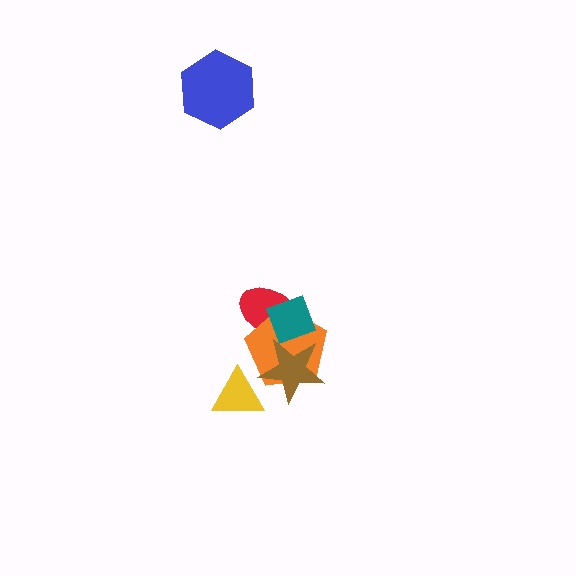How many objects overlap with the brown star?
2 objects overlap with the brown star.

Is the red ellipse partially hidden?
Yes, it is partially covered by another shape.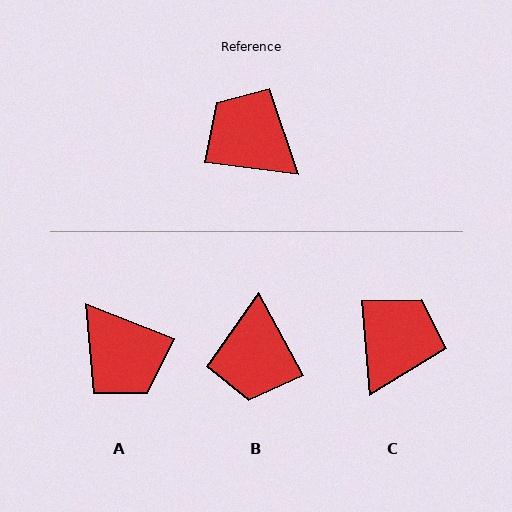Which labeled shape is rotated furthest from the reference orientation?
A, about 166 degrees away.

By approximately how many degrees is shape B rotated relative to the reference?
Approximately 126 degrees counter-clockwise.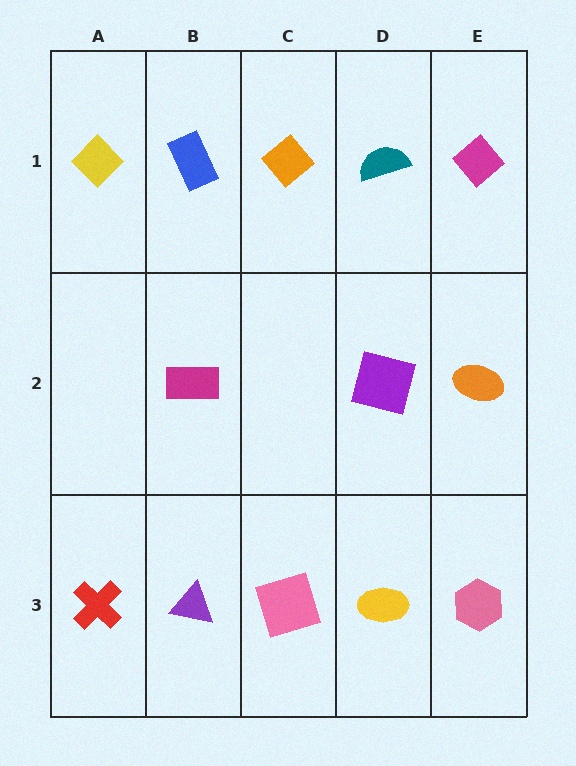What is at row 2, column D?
A purple square.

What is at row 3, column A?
A red cross.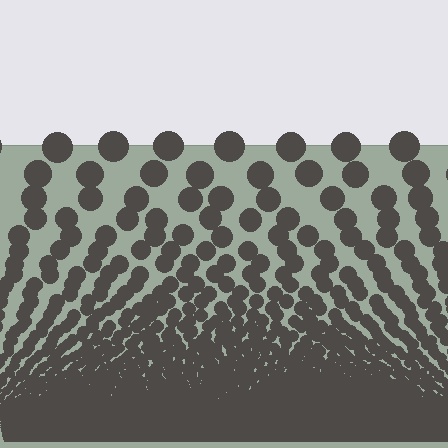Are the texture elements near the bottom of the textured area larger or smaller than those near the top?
Smaller. The gradient is inverted — elements near the bottom are smaller and denser.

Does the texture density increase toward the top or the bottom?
Density increases toward the bottom.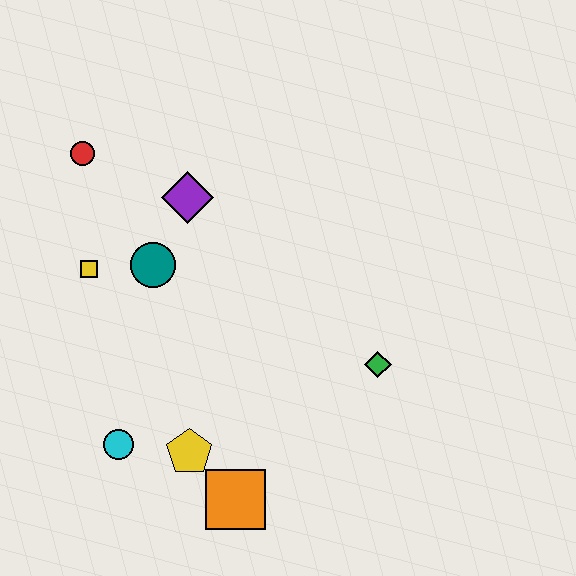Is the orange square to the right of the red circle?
Yes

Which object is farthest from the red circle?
The orange square is farthest from the red circle.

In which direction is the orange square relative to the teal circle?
The orange square is below the teal circle.